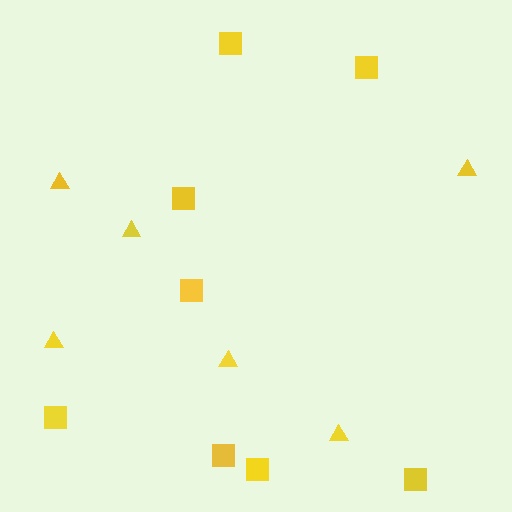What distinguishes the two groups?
There are 2 groups: one group of triangles (6) and one group of squares (8).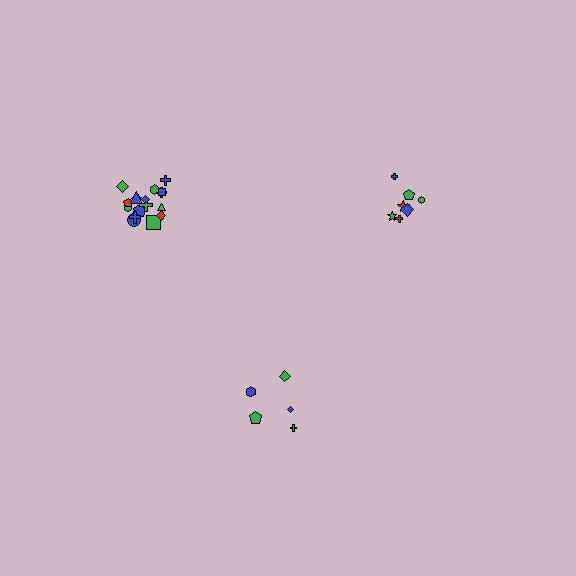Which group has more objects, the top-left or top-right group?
The top-left group.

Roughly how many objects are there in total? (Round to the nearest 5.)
Roughly 30 objects in total.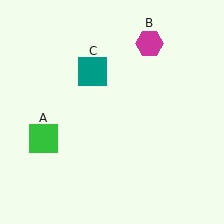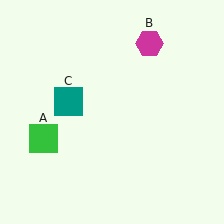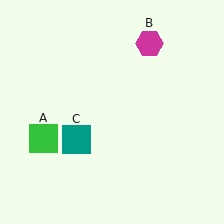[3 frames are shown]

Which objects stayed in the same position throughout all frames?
Green square (object A) and magenta hexagon (object B) remained stationary.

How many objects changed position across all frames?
1 object changed position: teal square (object C).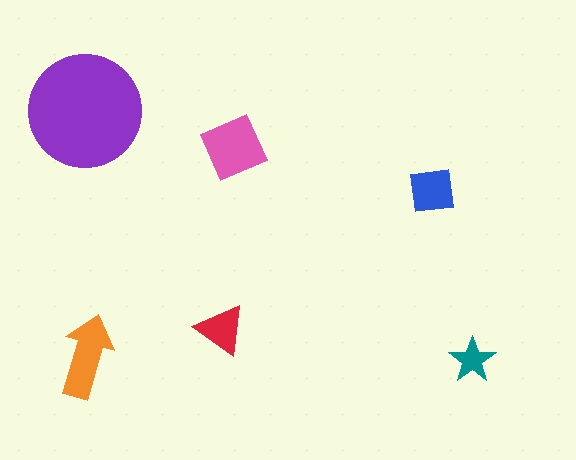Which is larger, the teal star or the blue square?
The blue square.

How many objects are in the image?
There are 6 objects in the image.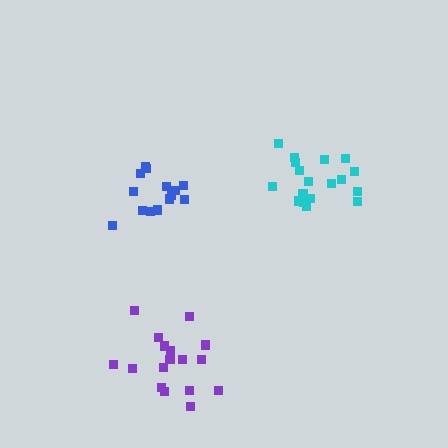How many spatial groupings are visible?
There are 3 spatial groupings.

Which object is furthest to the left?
The blue cluster is leftmost.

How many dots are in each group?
Group 1: 18 dots, Group 2: 17 dots, Group 3: 14 dots (49 total).